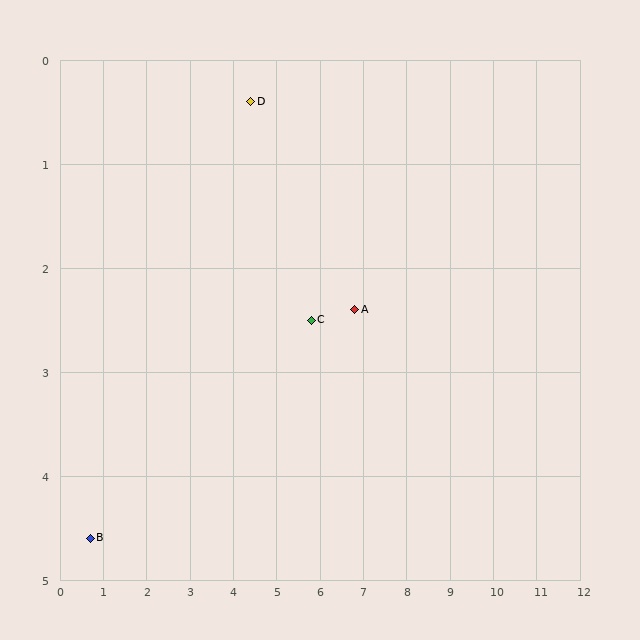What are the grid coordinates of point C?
Point C is at approximately (5.8, 2.5).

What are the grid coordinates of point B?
Point B is at approximately (0.7, 4.6).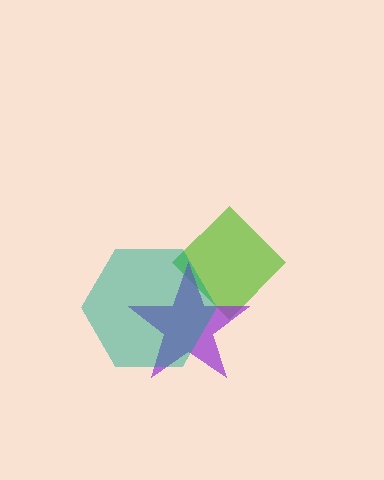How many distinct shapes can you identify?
There are 3 distinct shapes: a lime diamond, a purple star, a teal hexagon.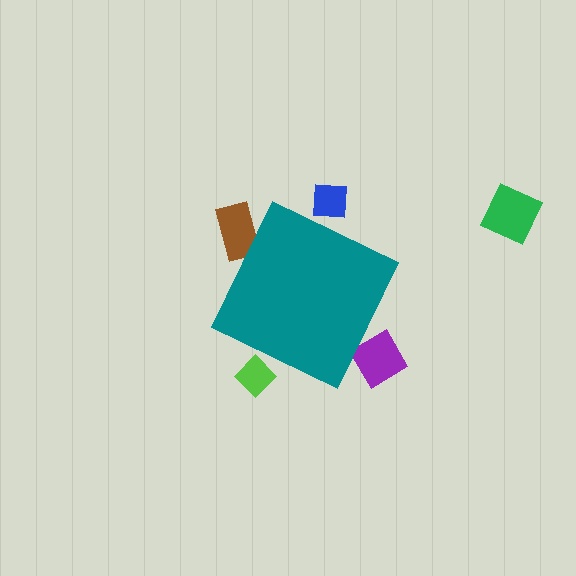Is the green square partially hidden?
No, the green square is fully visible.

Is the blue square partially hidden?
Yes, the blue square is partially hidden behind the teal diamond.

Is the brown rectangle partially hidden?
Yes, the brown rectangle is partially hidden behind the teal diamond.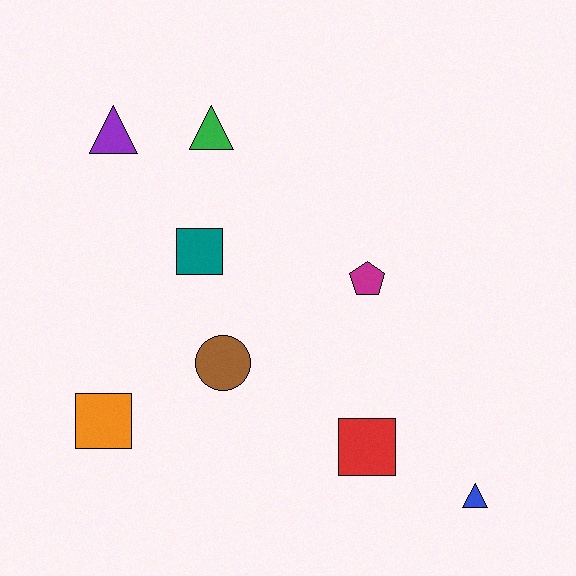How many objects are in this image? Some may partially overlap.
There are 8 objects.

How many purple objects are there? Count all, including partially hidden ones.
There is 1 purple object.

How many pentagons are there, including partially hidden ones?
There is 1 pentagon.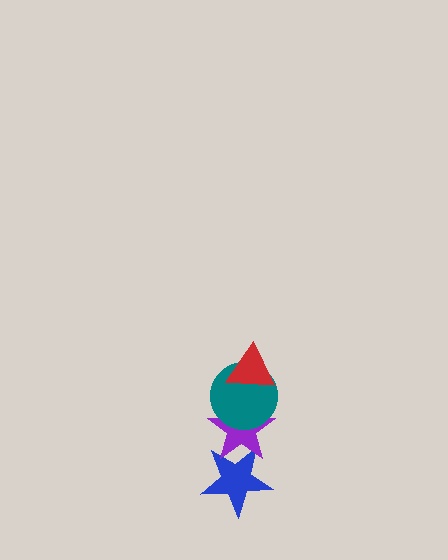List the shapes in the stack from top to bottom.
From top to bottom: the red triangle, the teal circle, the purple star, the blue star.